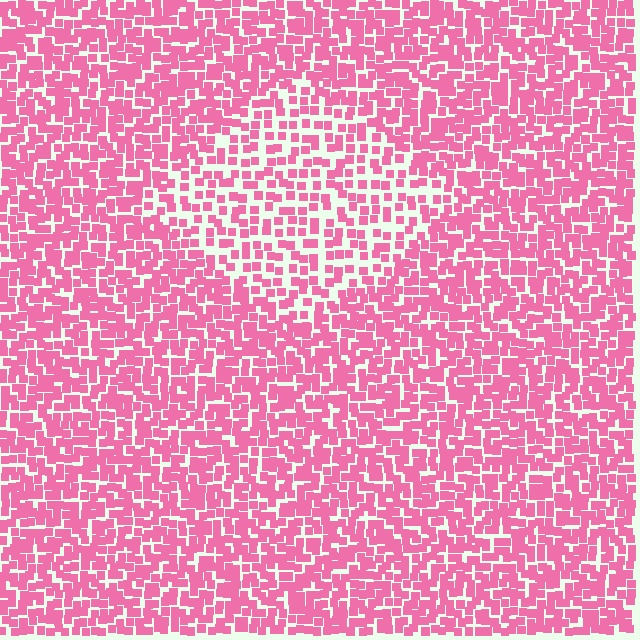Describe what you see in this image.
The image contains small pink elements arranged at two different densities. A diamond-shaped region is visible where the elements are less densely packed than the surrounding area.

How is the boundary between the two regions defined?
The boundary is defined by a change in element density (approximately 1.8x ratio). All elements are the same color, size, and shape.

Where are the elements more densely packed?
The elements are more densely packed outside the diamond boundary.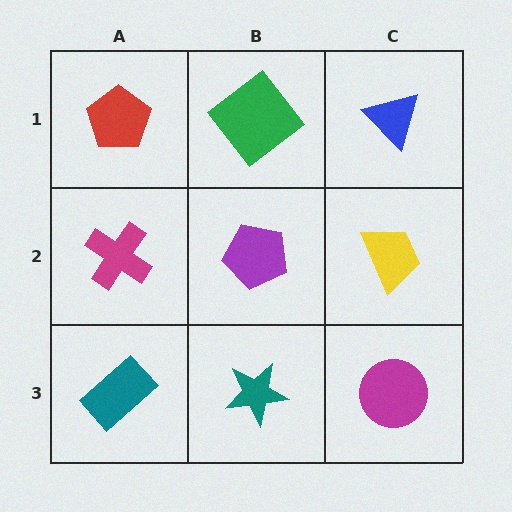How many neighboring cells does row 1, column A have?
2.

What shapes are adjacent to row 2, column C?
A blue triangle (row 1, column C), a magenta circle (row 3, column C), a purple pentagon (row 2, column B).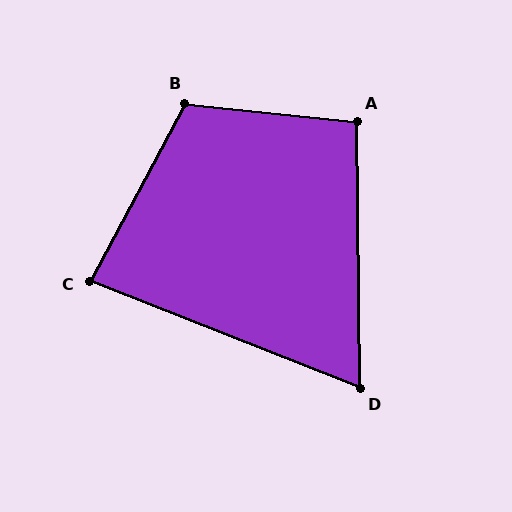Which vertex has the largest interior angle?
B, at approximately 112 degrees.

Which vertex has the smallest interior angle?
D, at approximately 68 degrees.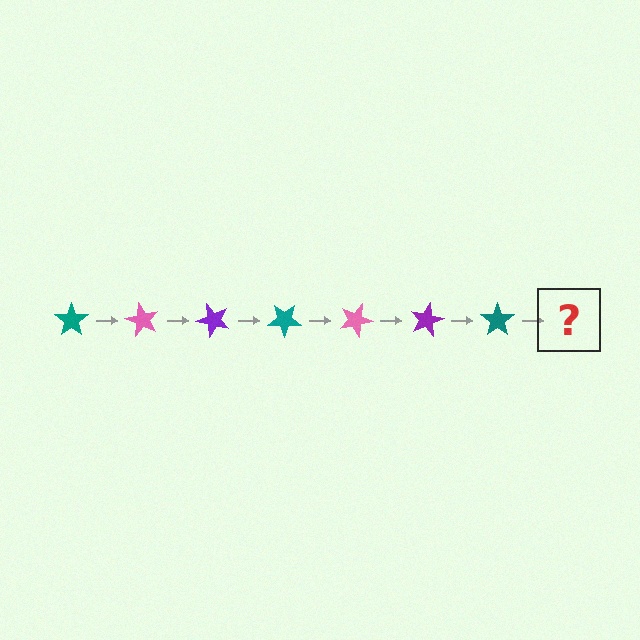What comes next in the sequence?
The next element should be a pink star, rotated 420 degrees from the start.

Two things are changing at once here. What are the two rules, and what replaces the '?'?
The two rules are that it rotates 60 degrees each step and the color cycles through teal, pink, and purple. The '?' should be a pink star, rotated 420 degrees from the start.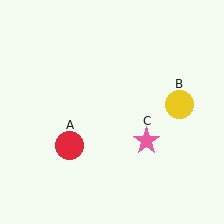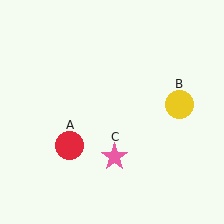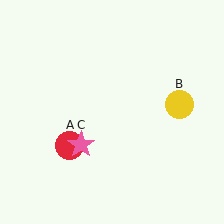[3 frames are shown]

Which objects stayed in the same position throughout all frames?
Red circle (object A) and yellow circle (object B) remained stationary.